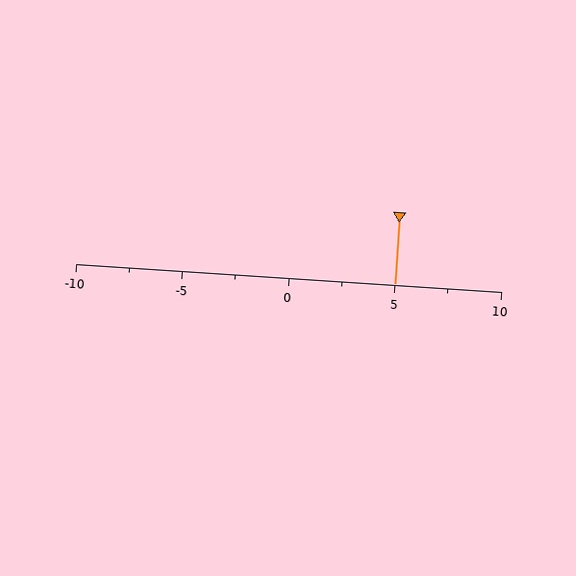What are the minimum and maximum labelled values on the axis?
The axis runs from -10 to 10.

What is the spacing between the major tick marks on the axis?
The major ticks are spaced 5 apart.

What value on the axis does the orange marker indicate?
The marker indicates approximately 5.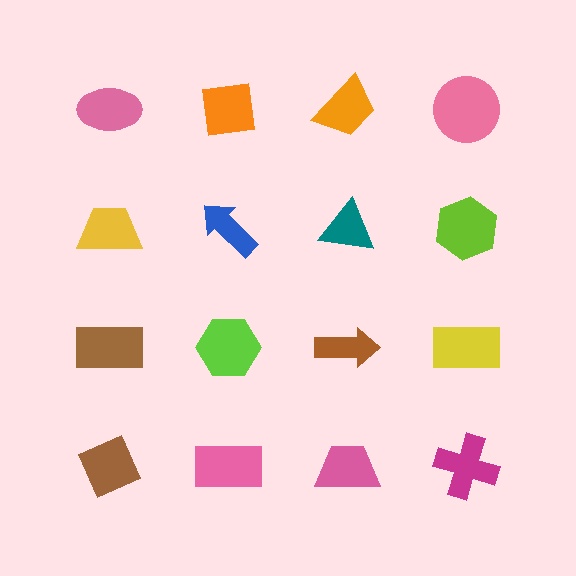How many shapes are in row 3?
4 shapes.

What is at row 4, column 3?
A pink trapezoid.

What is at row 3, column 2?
A lime hexagon.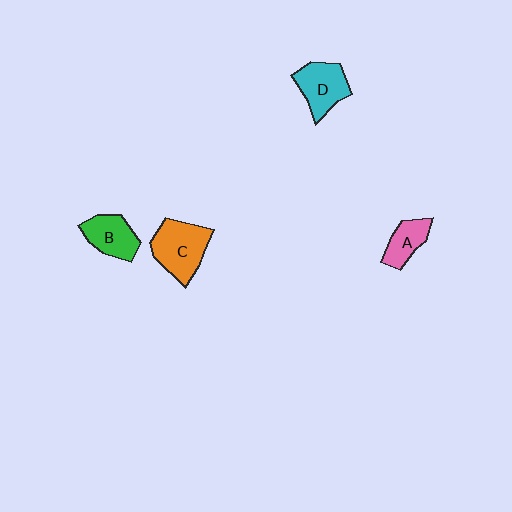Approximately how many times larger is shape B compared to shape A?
Approximately 1.3 times.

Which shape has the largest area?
Shape C (orange).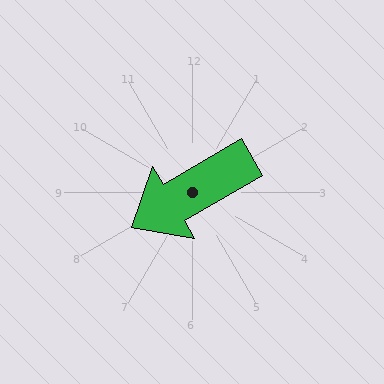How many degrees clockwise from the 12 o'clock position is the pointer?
Approximately 240 degrees.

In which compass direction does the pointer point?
Southwest.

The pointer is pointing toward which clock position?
Roughly 8 o'clock.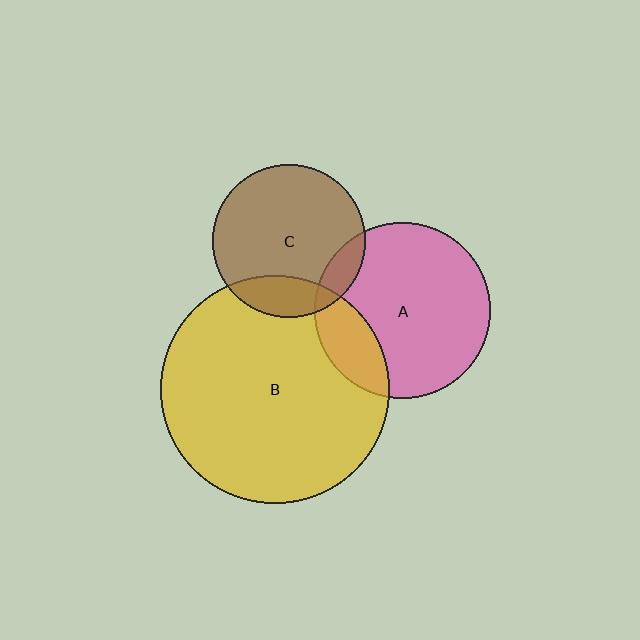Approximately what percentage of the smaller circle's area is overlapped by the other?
Approximately 20%.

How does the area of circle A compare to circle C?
Approximately 1.3 times.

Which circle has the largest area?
Circle B (yellow).